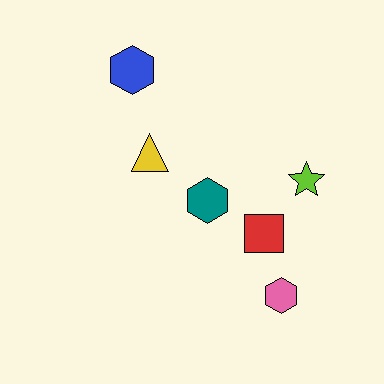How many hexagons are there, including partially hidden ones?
There are 3 hexagons.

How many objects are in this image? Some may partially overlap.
There are 6 objects.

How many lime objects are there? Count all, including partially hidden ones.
There is 1 lime object.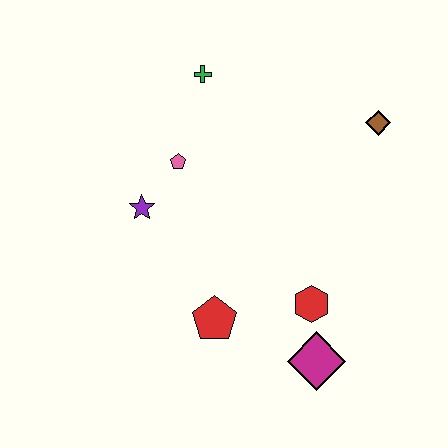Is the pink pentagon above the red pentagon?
Yes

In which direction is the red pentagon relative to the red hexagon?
The red pentagon is to the left of the red hexagon.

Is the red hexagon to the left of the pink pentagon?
No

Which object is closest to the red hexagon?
The magenta diamond is closest to the red hexagon.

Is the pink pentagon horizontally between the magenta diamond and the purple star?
Yes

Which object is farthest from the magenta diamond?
The green cross is farthest from the magenta diamond.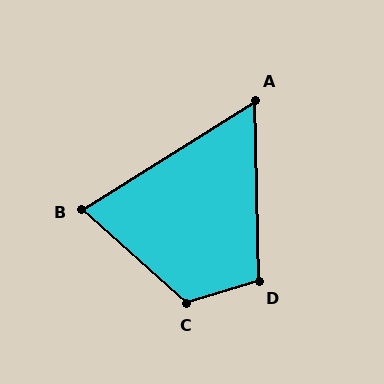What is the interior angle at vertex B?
Approximately 74 degrees (acute).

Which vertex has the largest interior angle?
C, at approximately 121 degrees.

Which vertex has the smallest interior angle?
A, at approximately 59 degrees.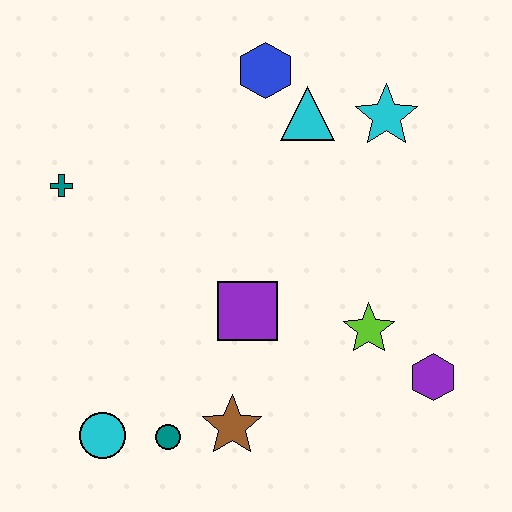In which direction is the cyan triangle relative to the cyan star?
The cyan triangle is to the left of the cyan star.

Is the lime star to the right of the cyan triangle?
Yes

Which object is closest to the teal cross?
The purple square is closest to the teal cross.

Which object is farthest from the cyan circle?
The cyan star is farthest from the cyan circle.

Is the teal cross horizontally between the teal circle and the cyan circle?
No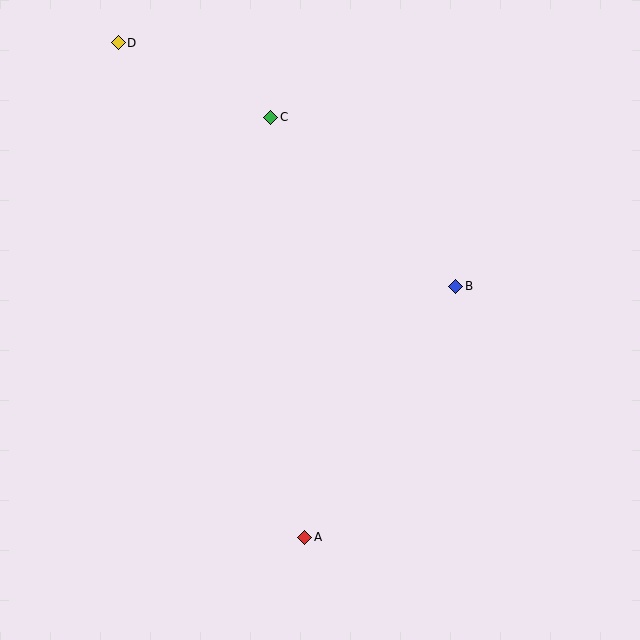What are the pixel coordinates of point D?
Point D is at (118, 43).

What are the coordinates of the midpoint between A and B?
The midpoint between A and B is at (380, 412).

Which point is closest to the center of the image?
Point B at (456, 286) is closest to the center.